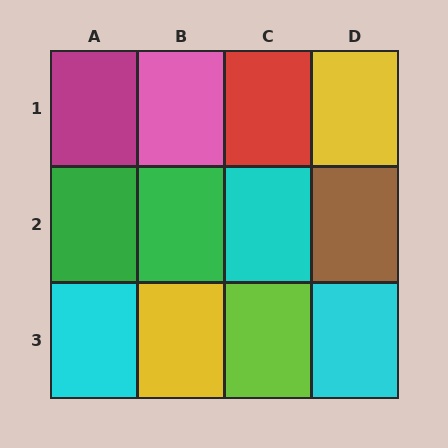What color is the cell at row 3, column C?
Lime.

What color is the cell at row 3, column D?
Cyan.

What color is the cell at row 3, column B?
Yellow.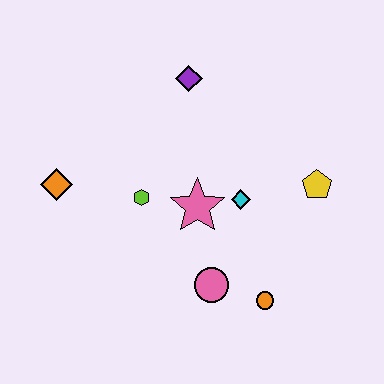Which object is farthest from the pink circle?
The purple diamond is farthest from the pink circle.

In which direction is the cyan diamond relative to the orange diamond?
The cyan diamond is to the right of the orange diamond.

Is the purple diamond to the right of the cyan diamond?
No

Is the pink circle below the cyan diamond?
Yes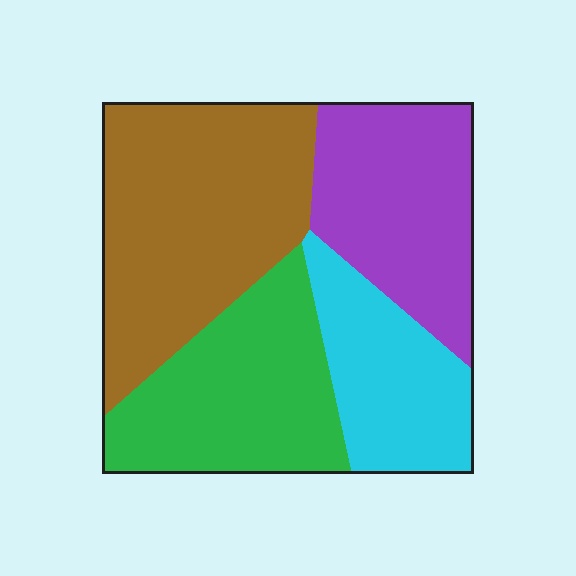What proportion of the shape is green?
Green covers roughly 25% of the shape.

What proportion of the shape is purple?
Purple covers roughly 25% of the shape.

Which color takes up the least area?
Cyan, at roughly 20%.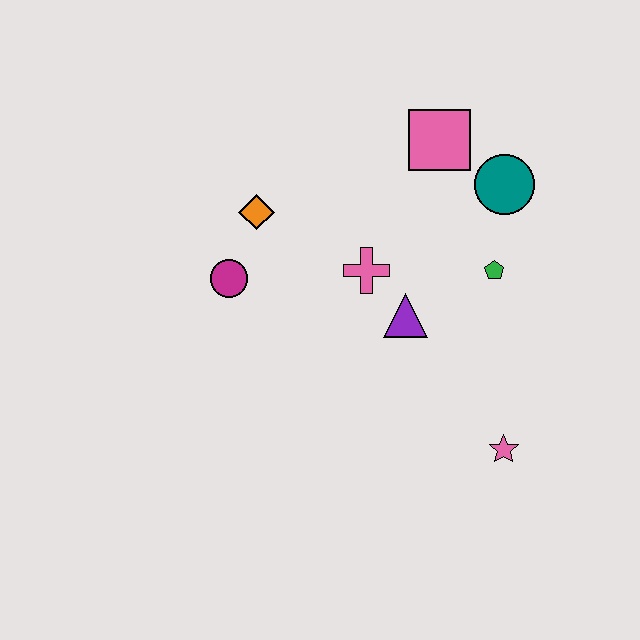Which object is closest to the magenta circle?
The orange diamond is closest to the magenta circle.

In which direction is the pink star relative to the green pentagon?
The pink star is below the green pentagon.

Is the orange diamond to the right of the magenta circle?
Yes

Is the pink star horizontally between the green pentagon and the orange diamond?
No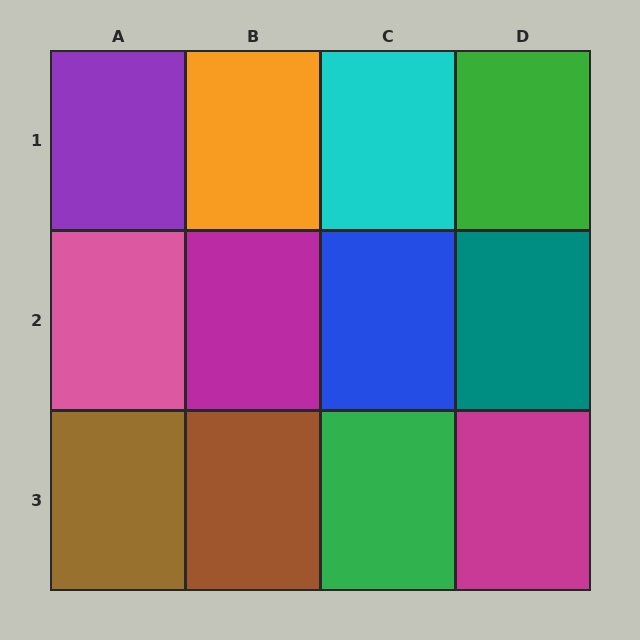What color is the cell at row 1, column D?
Green.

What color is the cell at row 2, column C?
Blue.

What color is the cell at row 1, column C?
Cyan.